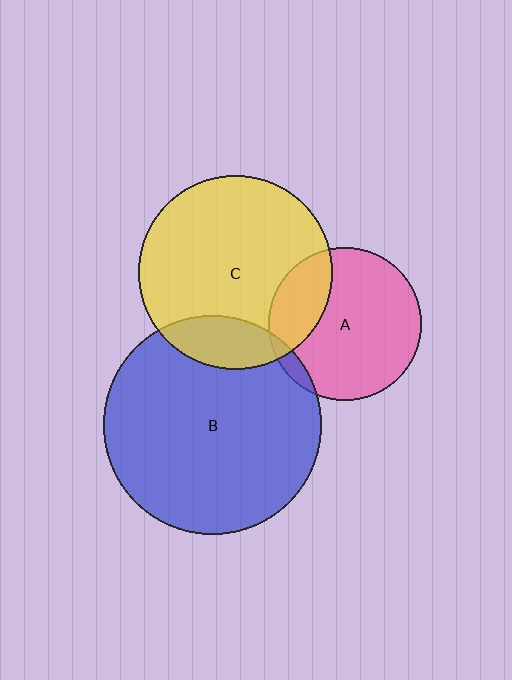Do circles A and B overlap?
Yes.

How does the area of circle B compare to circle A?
Approximately 2.0 times.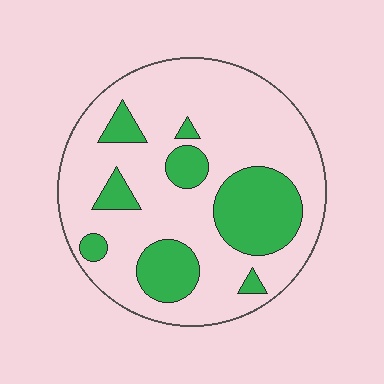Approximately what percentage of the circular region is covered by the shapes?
Approximately 25%.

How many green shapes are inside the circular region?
8.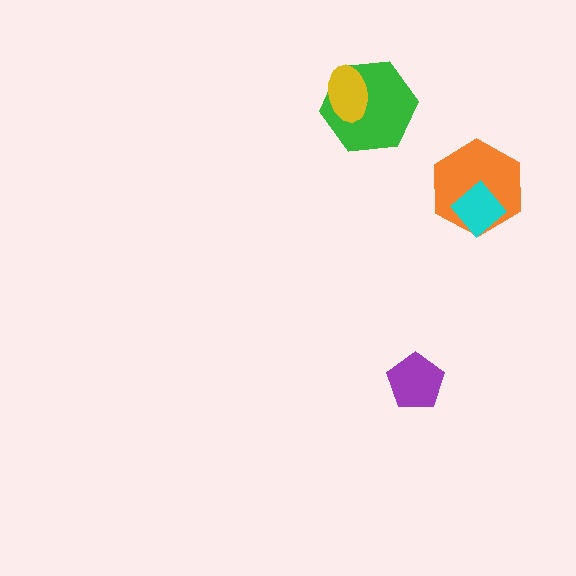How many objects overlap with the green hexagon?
1 object overlaps with the green hexagon.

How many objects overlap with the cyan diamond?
1 object overlaps with the cyan diamond.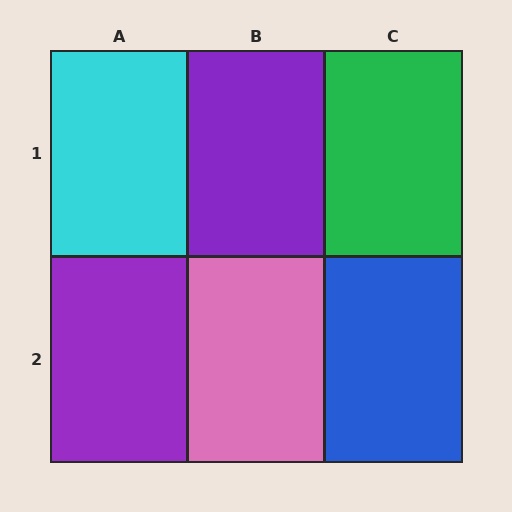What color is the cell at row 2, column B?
Pink.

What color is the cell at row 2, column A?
Purple.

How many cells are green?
1 cell is green.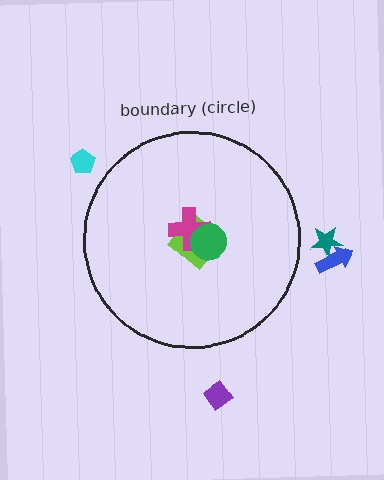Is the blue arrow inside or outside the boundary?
Outside.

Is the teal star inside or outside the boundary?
Outside.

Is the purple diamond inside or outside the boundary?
Outside.